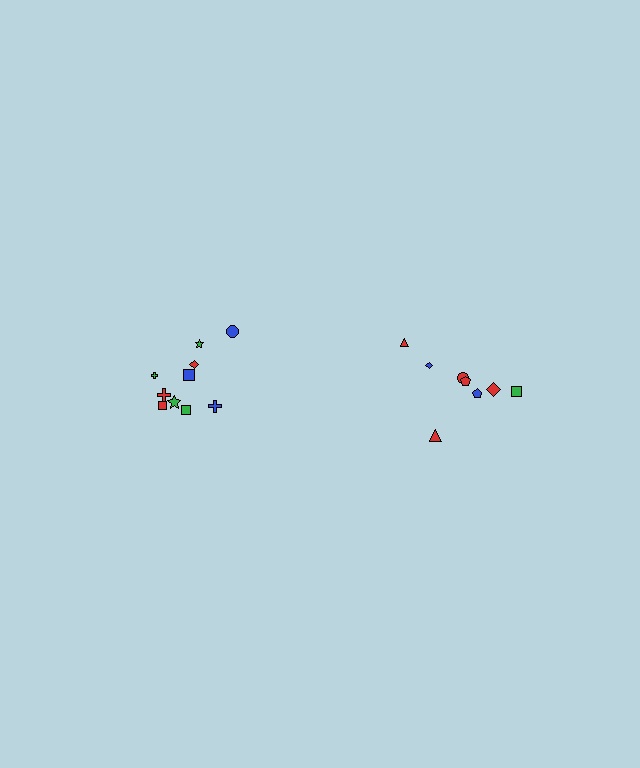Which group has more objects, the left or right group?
The left group.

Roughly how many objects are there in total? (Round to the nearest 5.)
Roughly 20 objects in total.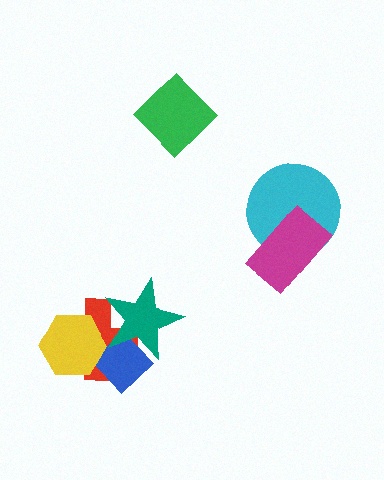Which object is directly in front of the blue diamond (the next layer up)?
The yellow hexagon is directly in front of the blue diamond.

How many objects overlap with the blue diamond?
3 objects overlap with the blue diamond.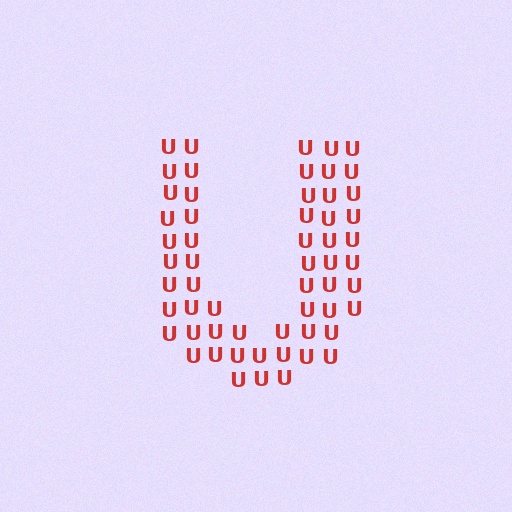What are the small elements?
The small elements are letter U's.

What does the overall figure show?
The overall figure shows the letter U.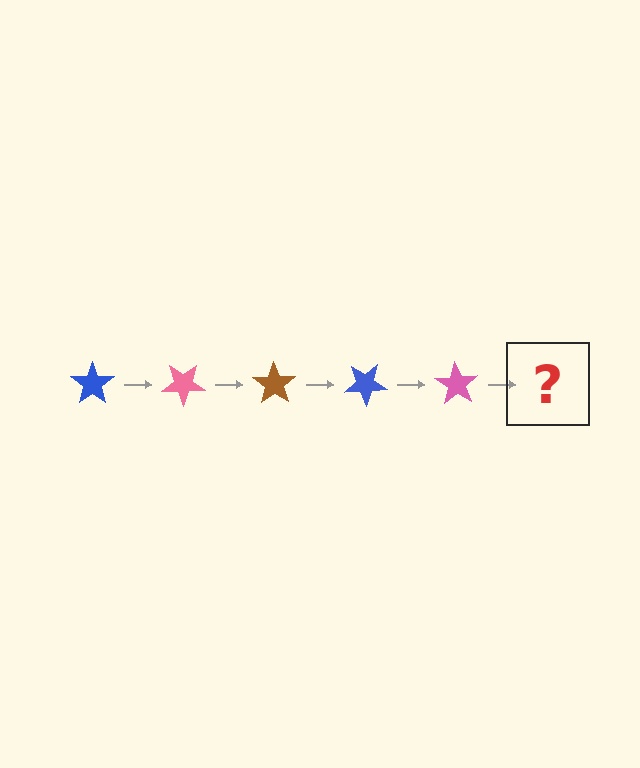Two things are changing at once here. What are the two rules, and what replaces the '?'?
The two rules are that it rotates 35 degrees each step and the color cycles through blue, pink, and brown. The '?' should be a brown star, rotated 175 degrees from the start.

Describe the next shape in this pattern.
It should be a brown star, rotated 175 degrees from the start.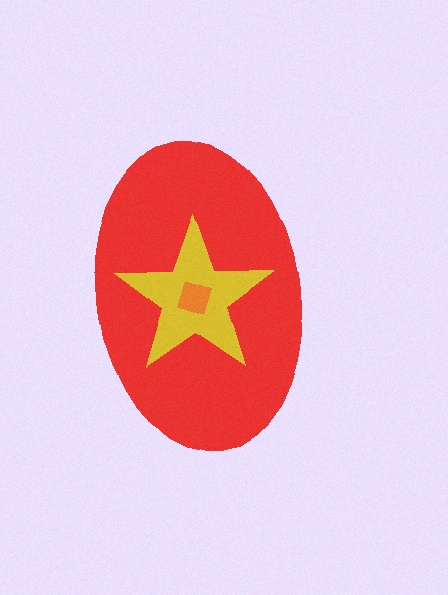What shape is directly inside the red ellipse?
The yellow star.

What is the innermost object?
The orange diamond.